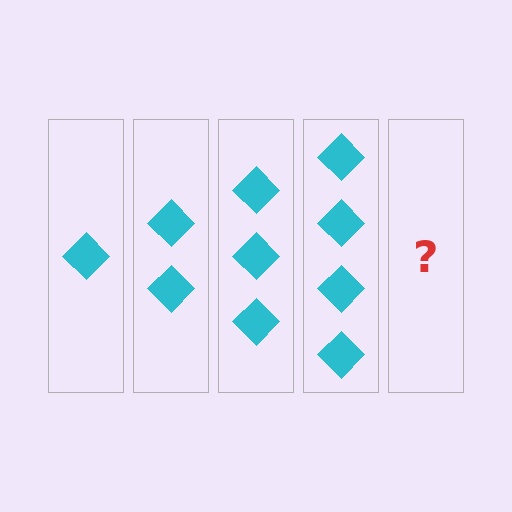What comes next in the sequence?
The next element should be 5 diamonds.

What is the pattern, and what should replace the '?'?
The pattern is that each step adds one more diamond. The '?' should be 5 diamonds.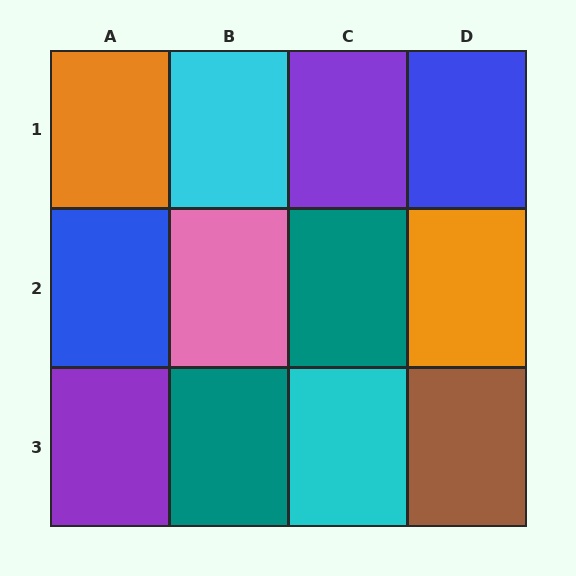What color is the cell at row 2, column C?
Teal.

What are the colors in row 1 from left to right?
Orange, cyan, purple, blue.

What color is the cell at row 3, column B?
Teal.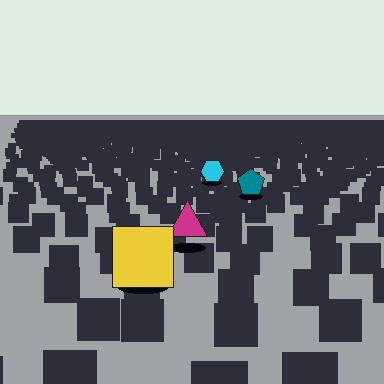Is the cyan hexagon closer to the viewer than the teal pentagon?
No. The teal pentagon is closer — you can tell from the texture gradient: the ground texture is coarser near it.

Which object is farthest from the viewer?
The cyan hexagon is farthest from the viewer. It appears smaller and the ground texture around it is denser.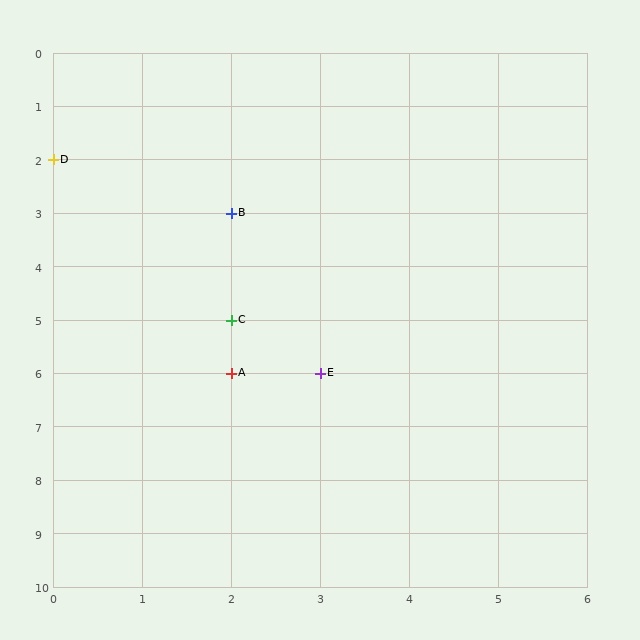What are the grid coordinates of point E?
Point E is at grid coordinates (3, 6).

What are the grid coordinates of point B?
Point B is at grid coordinates (2, 3).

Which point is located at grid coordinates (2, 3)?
Point B is at (2, 3).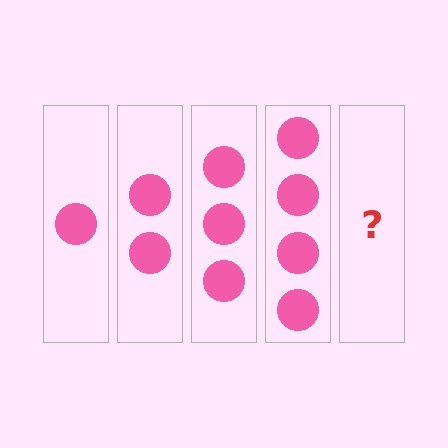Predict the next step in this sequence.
The next step is 5 circles.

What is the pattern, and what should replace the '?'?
The pattern is that each step adds one more circle. The '?' should be 5 circles.